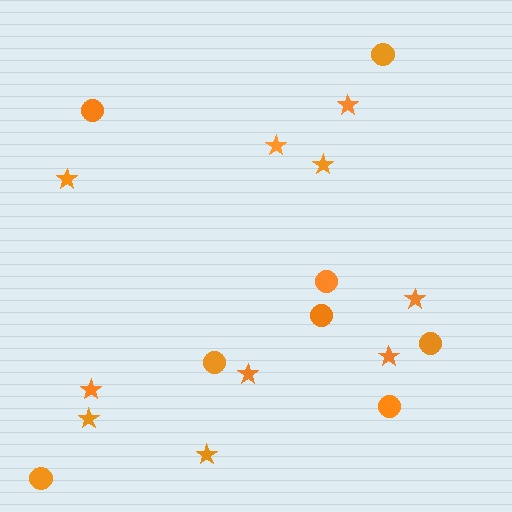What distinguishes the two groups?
There are 2 groups: one group of stars (10) and one group of circles (8).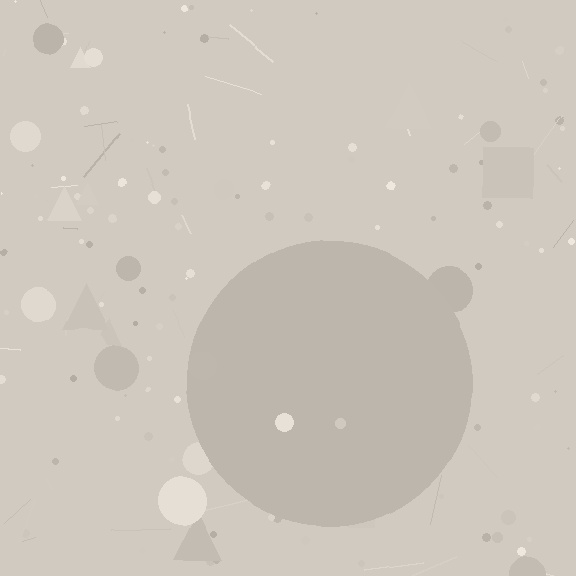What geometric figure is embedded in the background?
A circle is embedded in the background.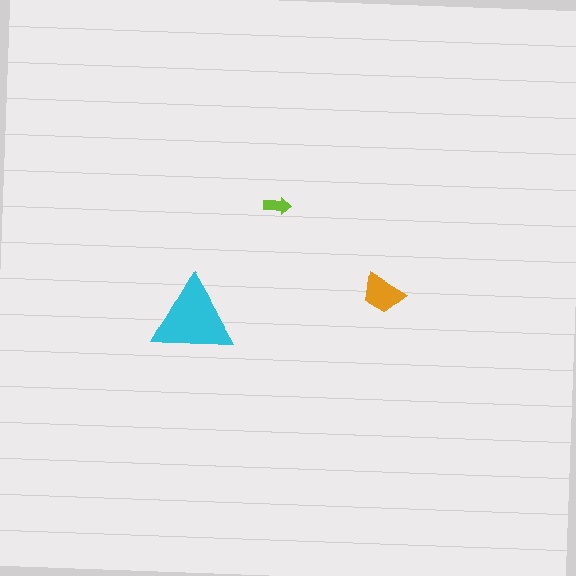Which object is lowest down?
The cyan triangle is bottommost.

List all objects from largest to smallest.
The cyan triangle, the orange trapezoid, the lime arrow.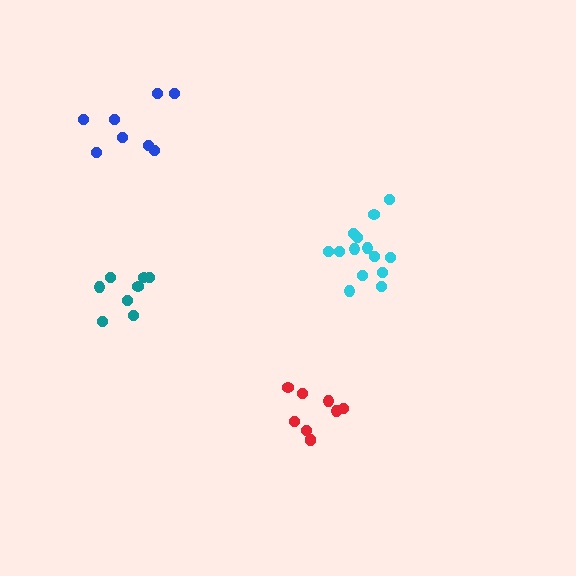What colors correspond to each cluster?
The clusters are colored: red, cyan, blue, teal.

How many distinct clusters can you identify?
There are 4 distinct clusters.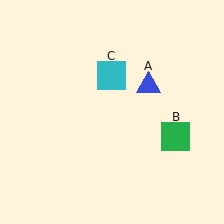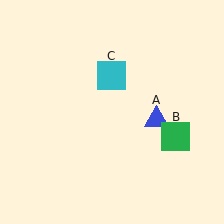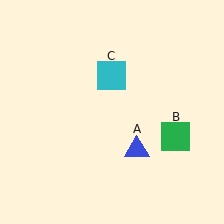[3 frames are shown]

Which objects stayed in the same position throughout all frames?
Green square (object B) and cyan square (object C) remained stationary.